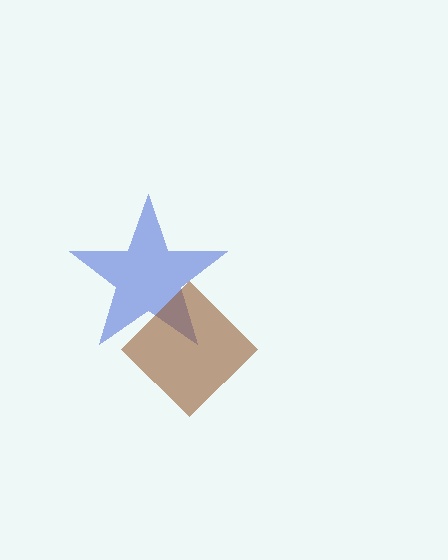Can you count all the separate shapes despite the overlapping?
Yes, there are 2 separate shapes.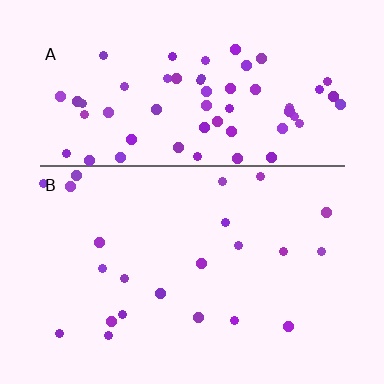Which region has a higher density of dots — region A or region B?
A (the top).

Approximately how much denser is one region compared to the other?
Approximately 2.7× — region A over region B.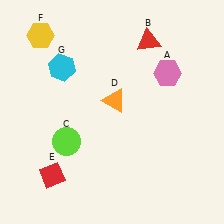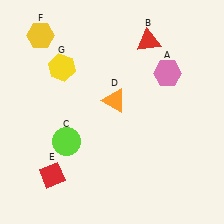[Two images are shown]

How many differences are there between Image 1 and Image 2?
There is 1 difference between the two images.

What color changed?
The hexagon (G) changed from cyan in Image 1 to yellow in Image 2.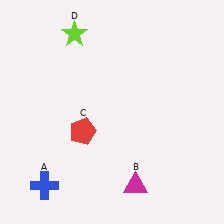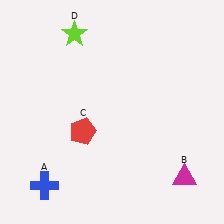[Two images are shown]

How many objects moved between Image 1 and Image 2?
1 object moved between the two images.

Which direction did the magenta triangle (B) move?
The magenta triangle (B) moved right.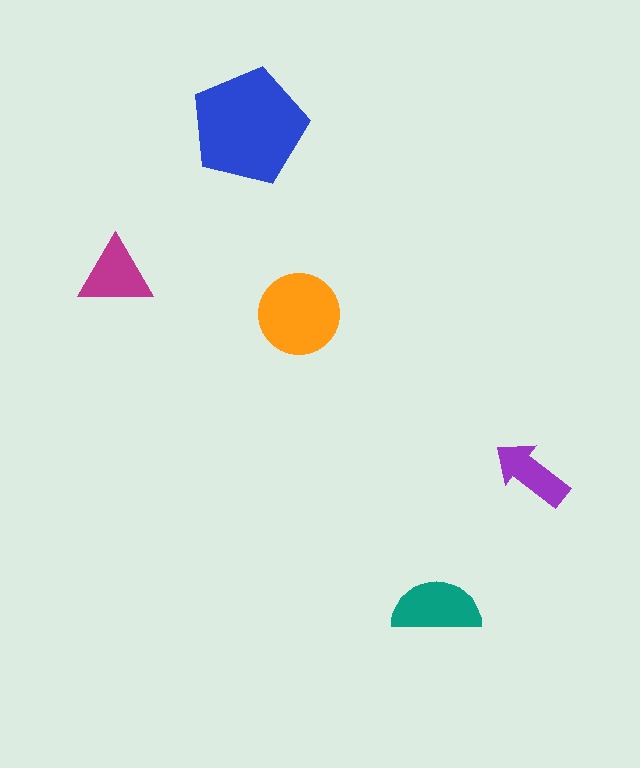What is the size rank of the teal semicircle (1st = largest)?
3rd.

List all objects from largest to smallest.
The blue pentagon, the orange circle, the teal semicircle, the magenta triangle, the purple arrow.